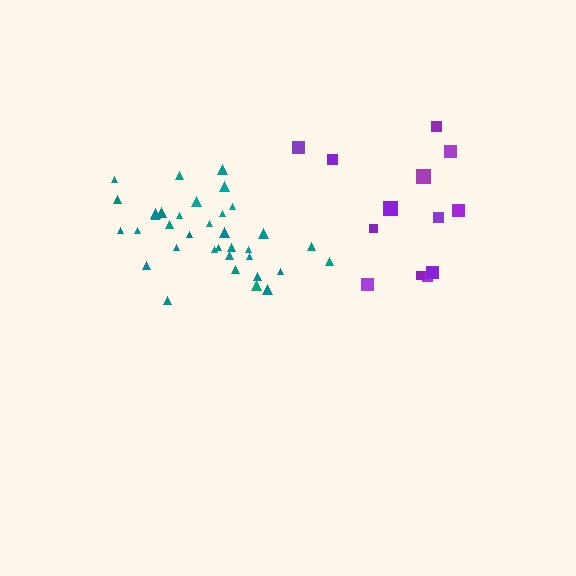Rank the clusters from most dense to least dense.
teal, purple.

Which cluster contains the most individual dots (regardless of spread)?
Teal (35).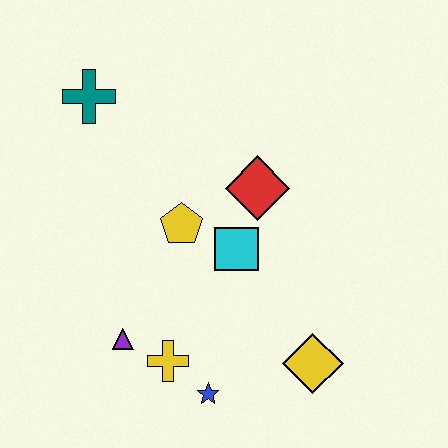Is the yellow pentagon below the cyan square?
No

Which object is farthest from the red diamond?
The blue star is farthest from the red diamond.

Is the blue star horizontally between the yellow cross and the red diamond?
Yes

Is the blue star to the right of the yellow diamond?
No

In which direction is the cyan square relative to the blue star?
The cyan square is above the blue star.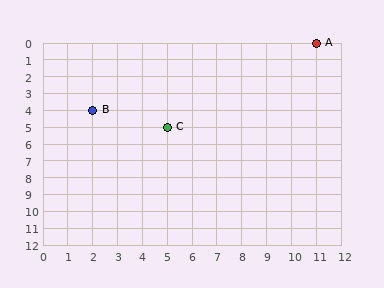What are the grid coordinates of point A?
Point A is at grid coordinates (11, 0).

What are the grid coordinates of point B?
Point B is at grid coordinates (2, 4).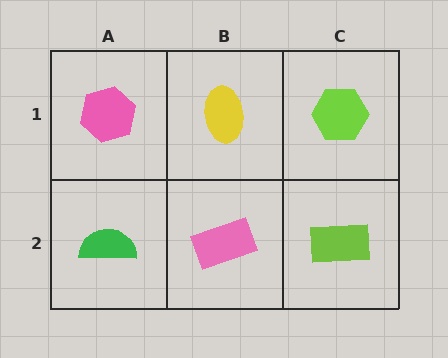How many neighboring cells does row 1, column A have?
2.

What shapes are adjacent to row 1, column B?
A pink rectangle (row 2, column B), a pink hexagon (row 1, column A), a lime hexagon (row 1, column C).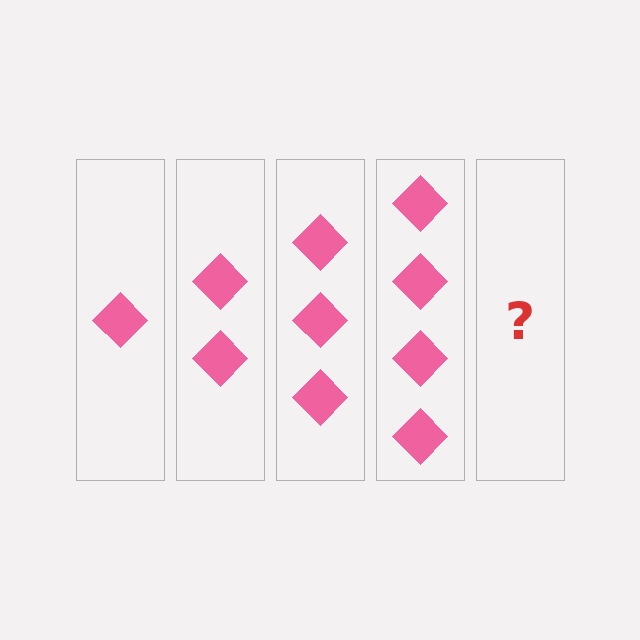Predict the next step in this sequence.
The next step is 5 diamonds.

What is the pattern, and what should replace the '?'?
The pattern is that each step adds one more diamond. The '?' should be 5 diamonds.